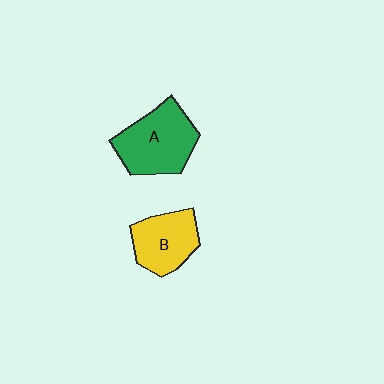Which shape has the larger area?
Shape A (green).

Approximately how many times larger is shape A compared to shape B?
Approximately 1.3 times.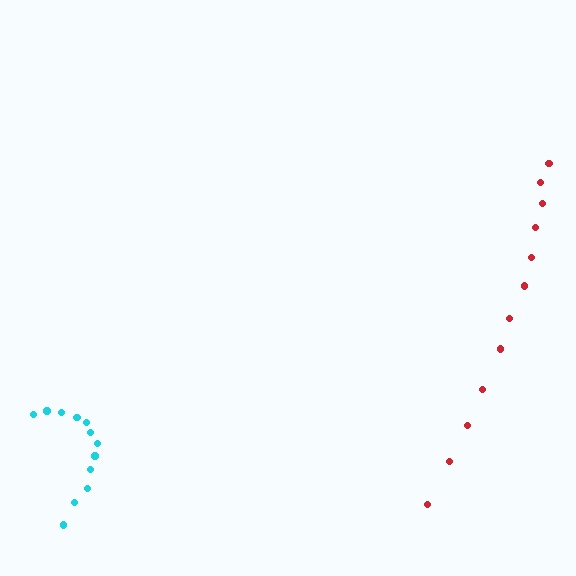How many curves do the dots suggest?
There are 2 distinct paths.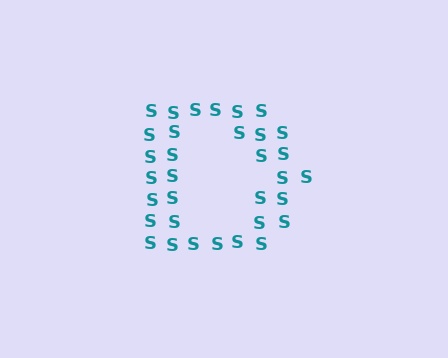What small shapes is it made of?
It is made of small letter S's.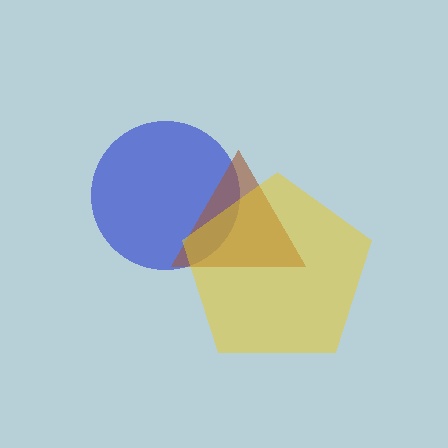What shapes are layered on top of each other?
The layered shapes are: a blue circle, a brown triangle, a yellow pentagon.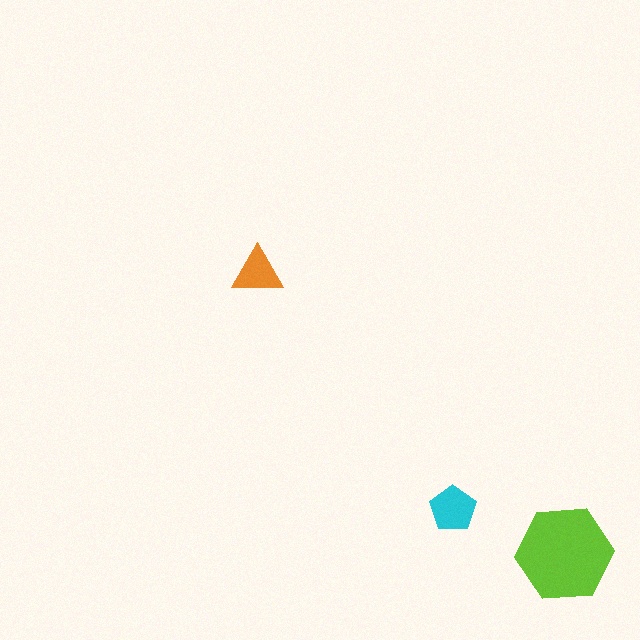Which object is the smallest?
The orange triangle.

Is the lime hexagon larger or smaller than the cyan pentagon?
Larger.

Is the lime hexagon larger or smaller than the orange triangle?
Larger.